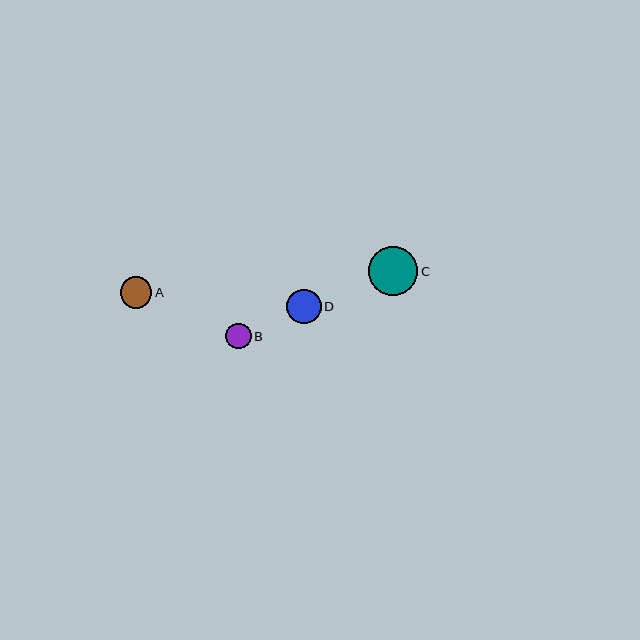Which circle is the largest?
Circle C is the largest with a size of approximately 50 pixels.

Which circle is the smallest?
Circle B is the smallest with a size of approximately 26 pixels.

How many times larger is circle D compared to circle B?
Circle D is approximately 1.3 times the size of circle B.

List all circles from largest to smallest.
From largest to smallest: C, D, A, B.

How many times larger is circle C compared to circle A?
Circle C is approximately 1.6 times the size of circle A.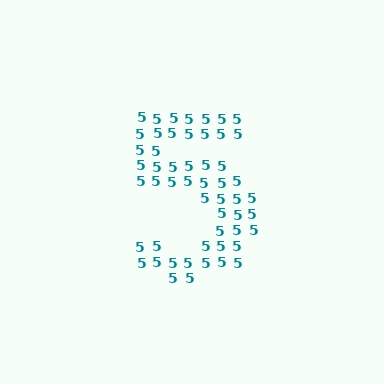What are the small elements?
The small elements are digit 5's.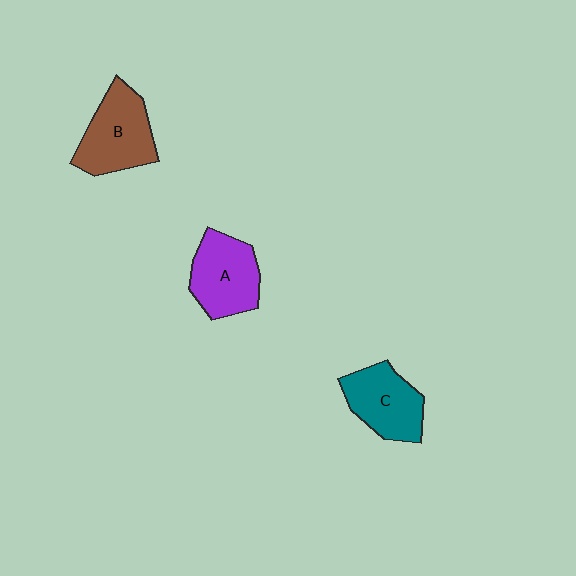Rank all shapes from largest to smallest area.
From largest to smallest: B (brown), A (purple), C (teal).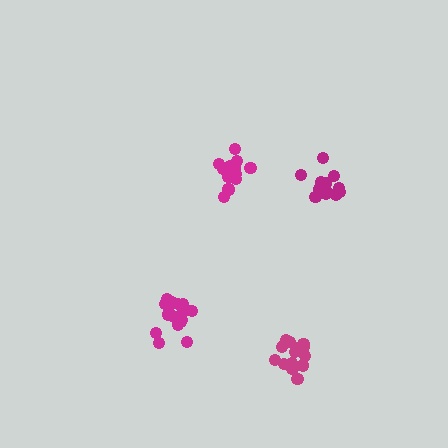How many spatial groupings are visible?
There are 4 spatial groupings.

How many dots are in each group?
Group 1: 19 dots, Group 2: 15 dots, Group 3: 17 dots, Group 4: 15 dots (66 total).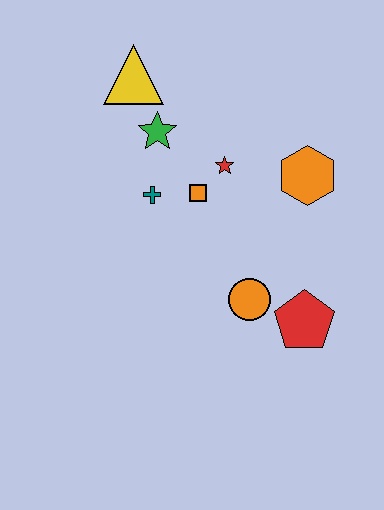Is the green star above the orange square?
Yes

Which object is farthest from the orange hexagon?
The yellow triangle is farthest from the orange hexagon.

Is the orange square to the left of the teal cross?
No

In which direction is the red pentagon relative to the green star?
The red pentagon is below the green star.